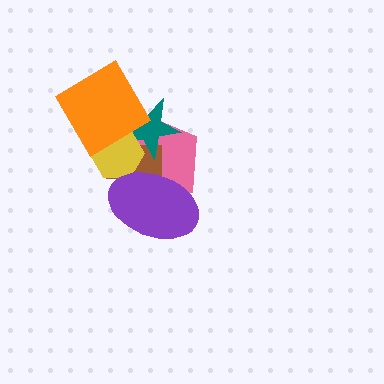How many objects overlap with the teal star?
4 objects overlap with the teal star.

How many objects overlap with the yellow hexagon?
5 objects overlap with the yellow hexagon.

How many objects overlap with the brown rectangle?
5 objects overlap with the brown rectangle.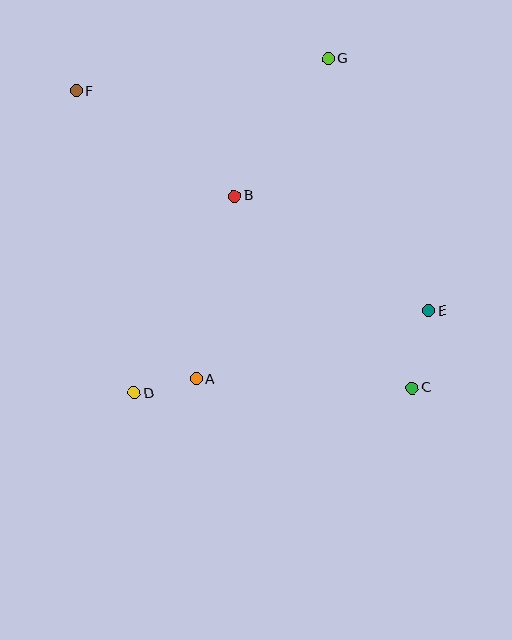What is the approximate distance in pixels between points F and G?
The distance between F and G is approximately 254 pixels.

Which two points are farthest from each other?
Points C and F are farthest from each other.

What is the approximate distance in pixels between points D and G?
The distance between D and G is approximately 386 pixels.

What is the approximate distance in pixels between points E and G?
The distance between E and G is approximately 271 pixels.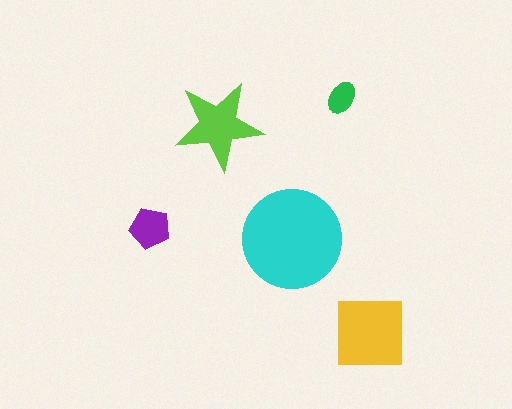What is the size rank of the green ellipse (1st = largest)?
5th.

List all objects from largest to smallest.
The cyan circle, the yellow square, the lime star, the purple pentagon, the green ellipse.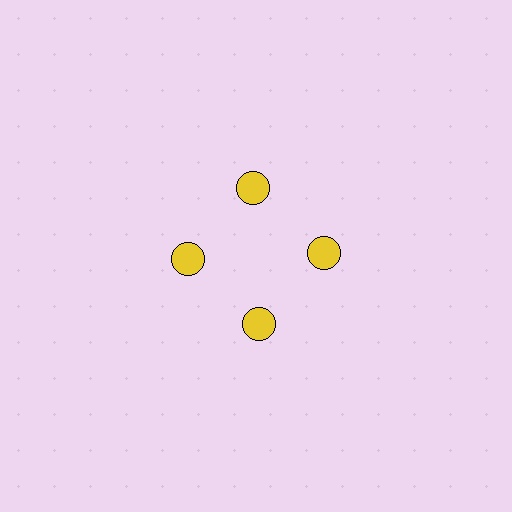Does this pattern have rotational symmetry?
Yes, this pattern has 4-fold rotational symmetry. It looks the same after rotating 90 degrees around the center.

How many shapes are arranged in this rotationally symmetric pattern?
There are 4 shapes, arranged in 4 groups of 1.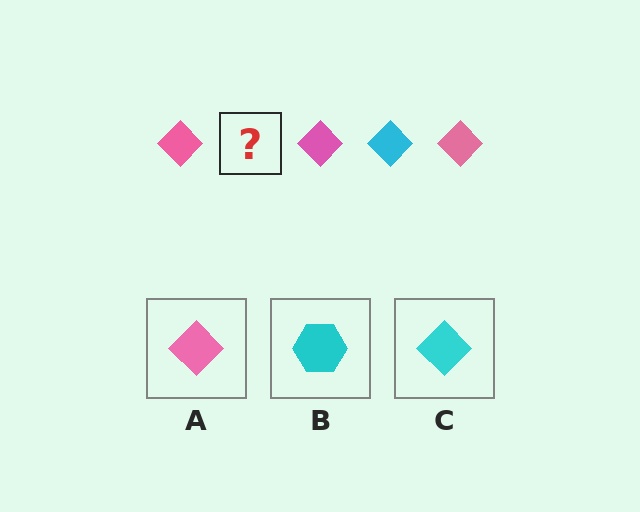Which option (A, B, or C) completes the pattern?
C.